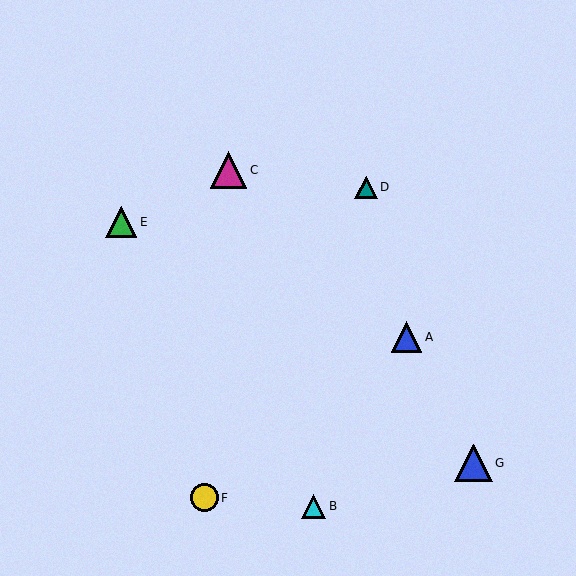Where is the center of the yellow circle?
The center of the yellow circle is at (204, 498).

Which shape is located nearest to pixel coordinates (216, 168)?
The magenta triangle (labeled C) at (228, 170) is nearest to that location.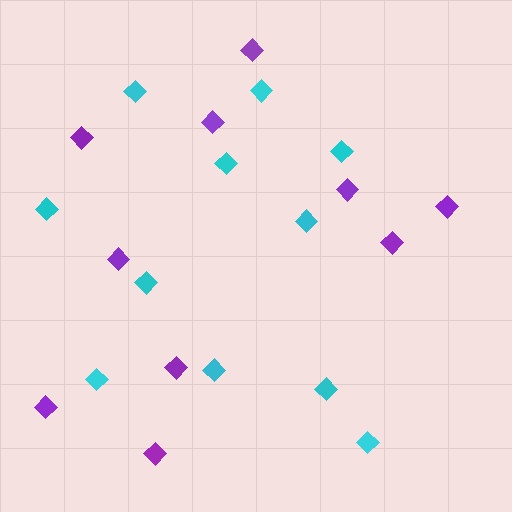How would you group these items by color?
There are 2 groups: one group of purple diamonds (10) and one group of cyan diamonds (11).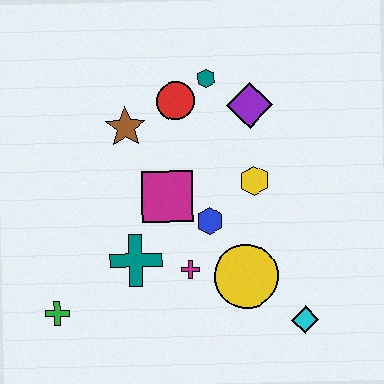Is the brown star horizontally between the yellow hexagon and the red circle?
No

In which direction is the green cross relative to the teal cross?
The green cross is to the left of the teal cross.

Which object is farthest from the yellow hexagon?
The green cross is farthest from the yellow hexagon.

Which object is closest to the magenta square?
The blue hexagon is closest to the magenta square.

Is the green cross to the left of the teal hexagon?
Yes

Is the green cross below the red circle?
Yes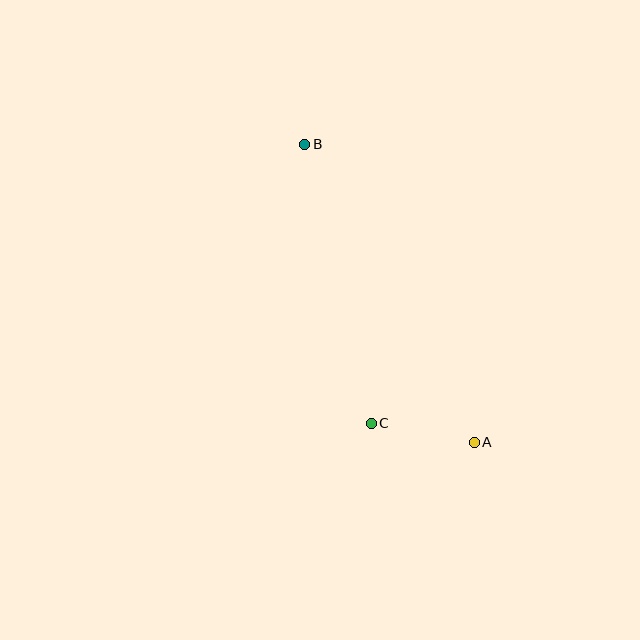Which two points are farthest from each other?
Points A and B are farthest from each other.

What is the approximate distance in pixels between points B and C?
The distance between B and C is approximately 287 pixels.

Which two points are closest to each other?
Points A and C are closest to each other.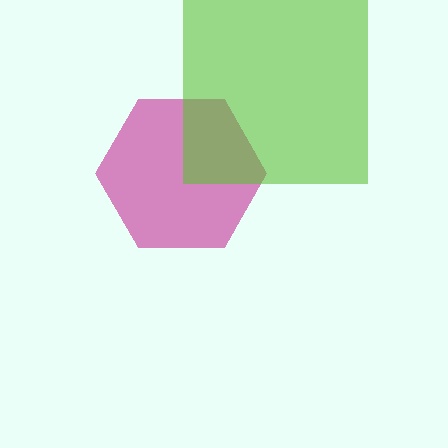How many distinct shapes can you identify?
There are 2 distinct shapes: a magenta hexagon, a lime square.